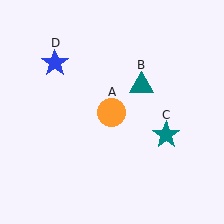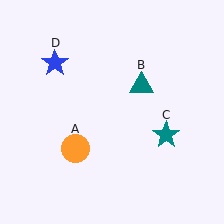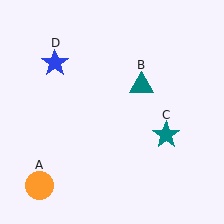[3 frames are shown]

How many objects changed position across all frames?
1 object changed position: orange circle (object A).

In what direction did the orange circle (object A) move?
The orange circle (object A) moved down and to the left.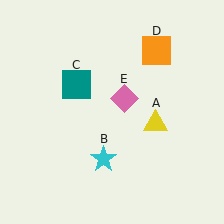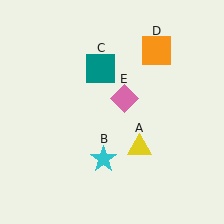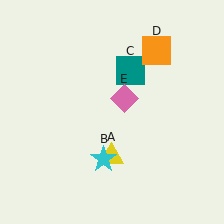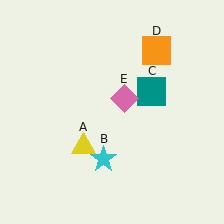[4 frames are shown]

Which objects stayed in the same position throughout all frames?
Cyan star (object B) and orange square (object D) and pink diamond (object E) remained stationary.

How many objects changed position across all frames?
2 objects changed position: yellow triangle (object A), teal square (object C).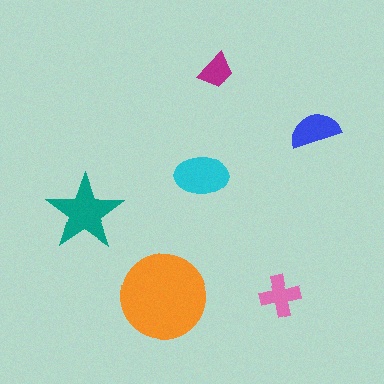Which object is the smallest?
The magenta trapezoid.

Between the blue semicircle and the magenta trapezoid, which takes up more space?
The blue semicircle.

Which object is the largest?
The orange circle.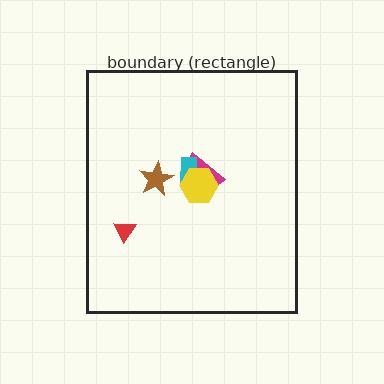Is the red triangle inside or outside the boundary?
Inside.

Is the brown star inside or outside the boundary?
Inside.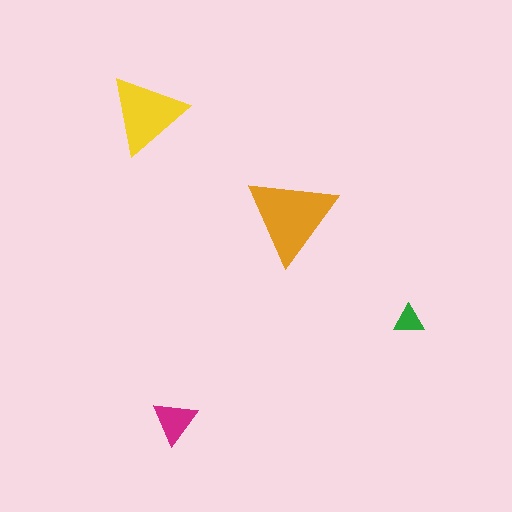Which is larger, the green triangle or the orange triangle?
The orange one.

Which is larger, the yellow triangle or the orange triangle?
The orange one.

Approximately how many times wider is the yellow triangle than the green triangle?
About 2.5 times wider.